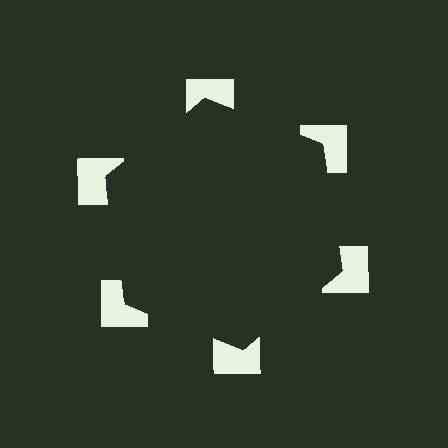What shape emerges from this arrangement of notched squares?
An illusory hexagon — its edges are inferred from the aligned wedge cuts in the notched squares, not physically drawn.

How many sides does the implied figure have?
6 sides.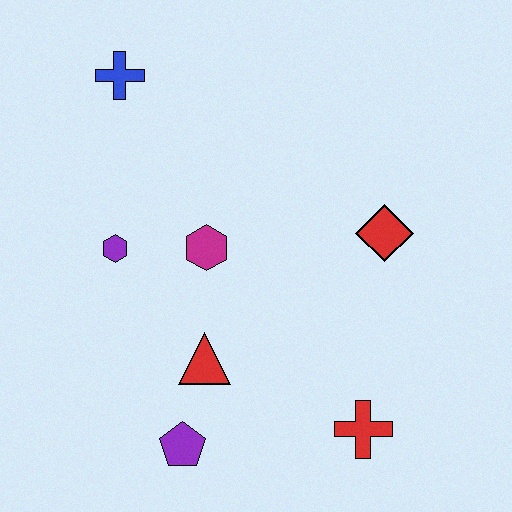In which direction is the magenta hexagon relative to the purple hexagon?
The magenta hexagon is to the right of the purple hexagon.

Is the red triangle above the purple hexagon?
No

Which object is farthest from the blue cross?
The red cross is farthest from the blue cross.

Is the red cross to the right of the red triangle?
Yes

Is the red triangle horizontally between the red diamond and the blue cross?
Yes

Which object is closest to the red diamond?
The magenta hexagon is closest to the red diamond.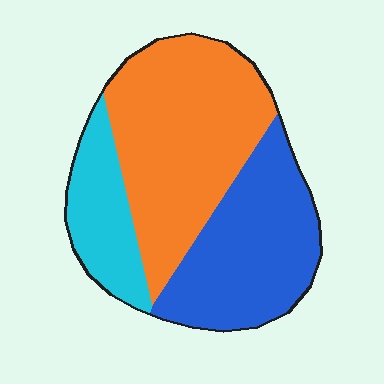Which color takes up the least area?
Cyan, at roughly 20%.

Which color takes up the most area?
Orange, at roughly 45%.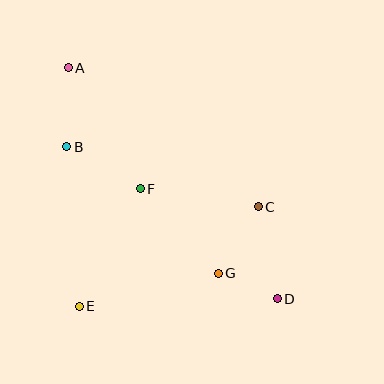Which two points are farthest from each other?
Points A and D are farthest from each other.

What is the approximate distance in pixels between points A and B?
The distance between A and B is approximately 79 pixels.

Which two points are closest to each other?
Points D and G are closest to each other.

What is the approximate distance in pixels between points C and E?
The distance between C and E is approximately 204 pixels.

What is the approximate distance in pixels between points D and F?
The distance between D and F is approximately 176 pixels.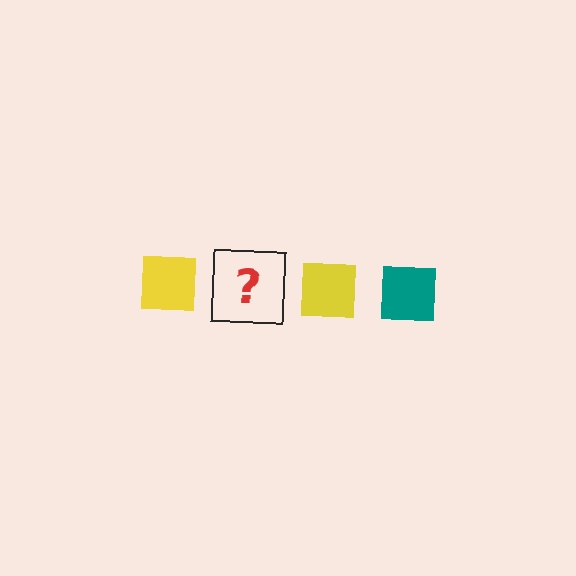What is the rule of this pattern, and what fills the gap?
The rule is that the pattern cycles through yellow, teal squares. The gap should be filled with a teal square.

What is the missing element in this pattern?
The missing element is a teal square.